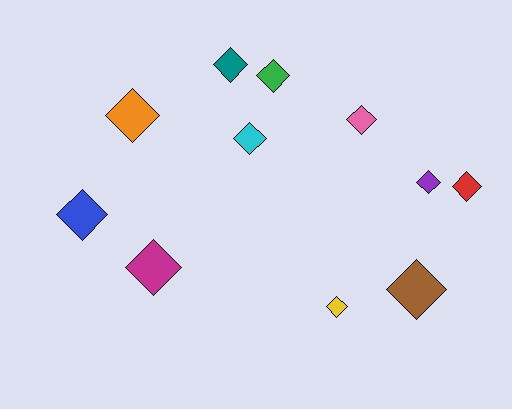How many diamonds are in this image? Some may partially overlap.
There are 11 diamonds.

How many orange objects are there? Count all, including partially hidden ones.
There is 1 orange object.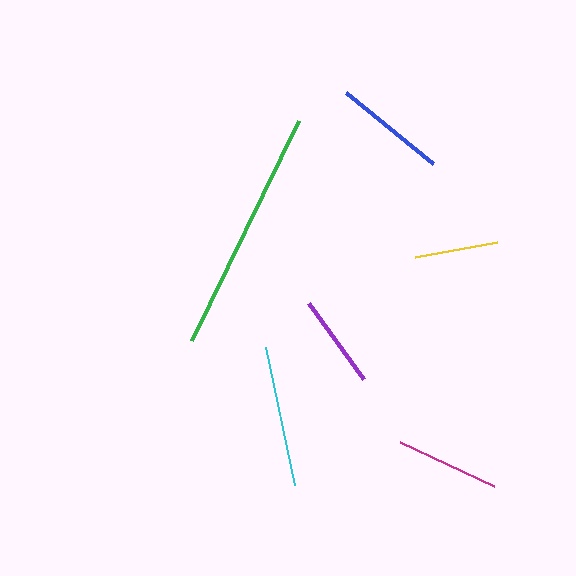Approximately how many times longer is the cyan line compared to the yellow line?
The cyan line is approximately 1.7 times the length of the yellow line.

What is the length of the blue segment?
The blue segment is approximately 112 pixels long.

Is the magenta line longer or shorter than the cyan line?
The cyan line is longer than the magenta line.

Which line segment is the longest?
The green line is the longest at approximately 245 pixels.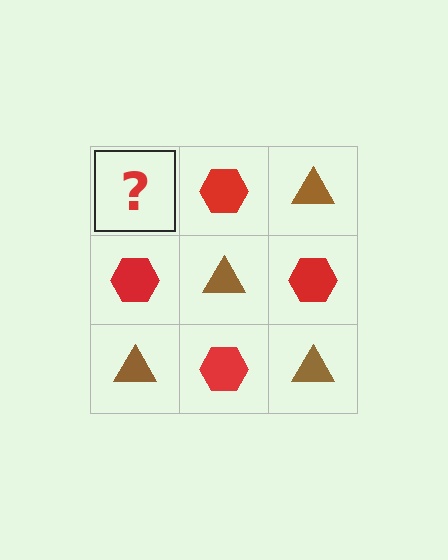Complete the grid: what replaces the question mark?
The question mark should be replaced with a brown triangle.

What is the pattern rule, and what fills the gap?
The rule is that it alternates brown triangle and red hexagon in a checkerboard pattern. The gap should be filled with a brown triangle.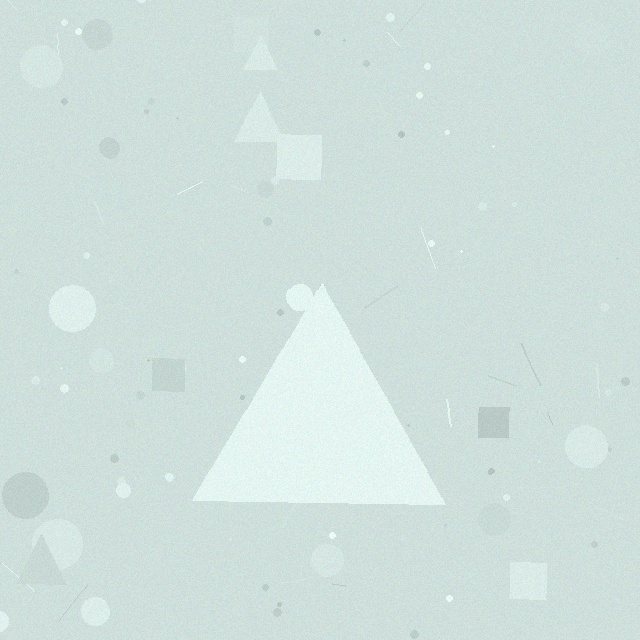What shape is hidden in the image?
A triangle is hidden in the image.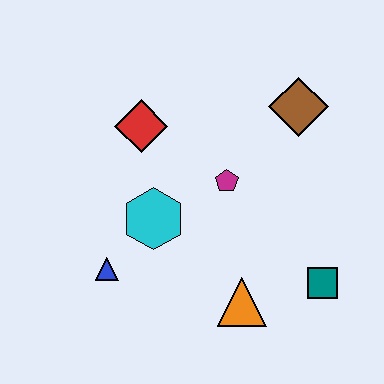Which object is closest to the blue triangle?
The cyan hexagon is closest to the blue triangle.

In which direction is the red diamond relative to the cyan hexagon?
The red diamond is above the cyan hexagon.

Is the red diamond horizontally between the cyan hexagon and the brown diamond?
No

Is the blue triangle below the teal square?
No